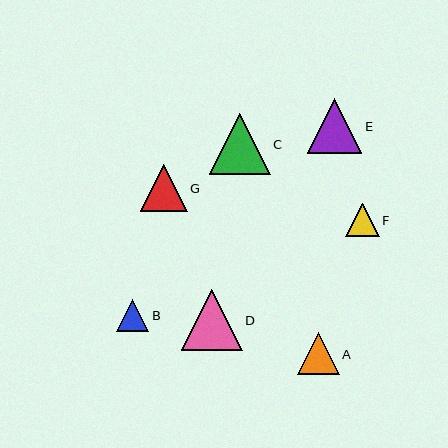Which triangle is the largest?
Triangle C is the largest with a size of approximately 61 pixels.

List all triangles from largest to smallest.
From largest to smallest: C, D, E, G, A, F, B.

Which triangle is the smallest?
Triangle B is the smallest with a size of approximately 32 pixels.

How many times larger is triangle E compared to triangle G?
Triangle E is approximately 1.2 times the size of triangle G.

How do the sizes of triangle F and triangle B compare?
Triangle F and triangle B are approximately the same size.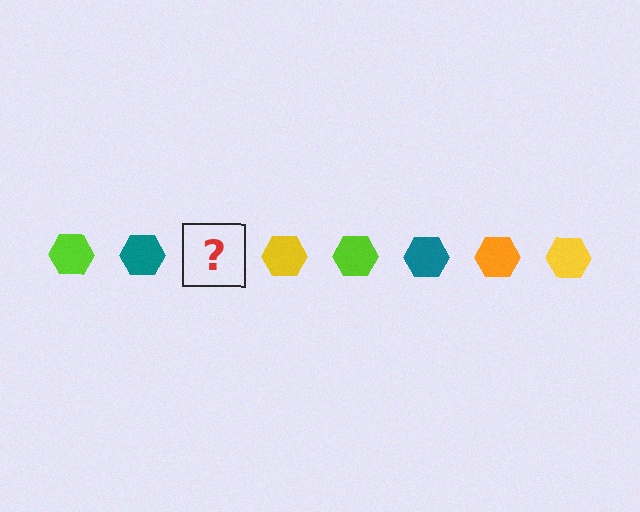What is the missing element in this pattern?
The missing element is an orange hexagon.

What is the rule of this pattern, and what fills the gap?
The rule is that the pattern cycles through lime, teal, orange, yellow hexagons. The gap should be filled with an orange hexagon.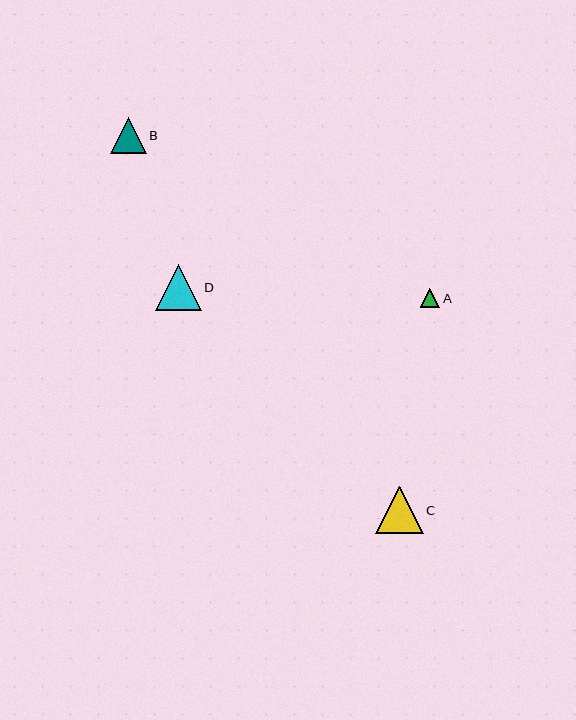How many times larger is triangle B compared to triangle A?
Triangle B is approximately 1.9 times the size of triangle A.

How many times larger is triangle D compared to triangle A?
Triangle D is approximately 2.4 times the size of triangle A.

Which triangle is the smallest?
Triangle A is the smallest with a size of approximately 19 pixels.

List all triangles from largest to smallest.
From largest to smallest: C, D, B, A.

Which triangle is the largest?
Triangle C is the largest with a size of approximately 47 pixels.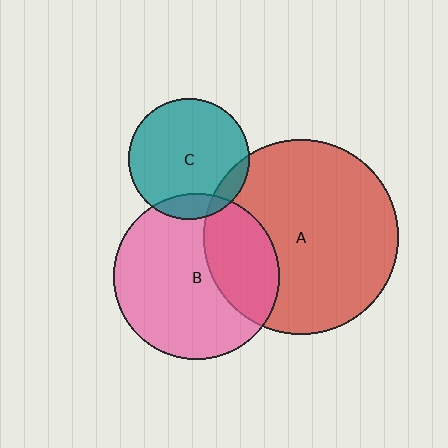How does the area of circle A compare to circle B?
Approximately 1.4 times.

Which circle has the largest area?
Circle A (red).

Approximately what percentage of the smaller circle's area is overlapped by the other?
Approximately 10%.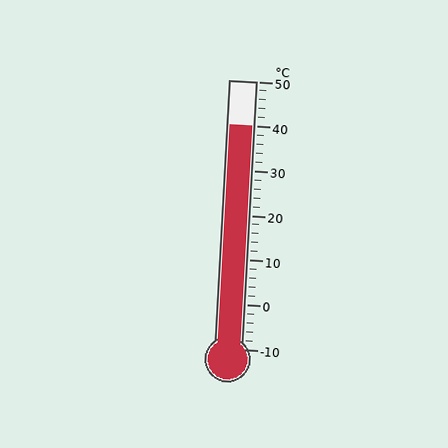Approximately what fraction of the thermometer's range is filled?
The thermometer is filled to approximately 85% of its range.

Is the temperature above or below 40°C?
The temperature is at 40°C.